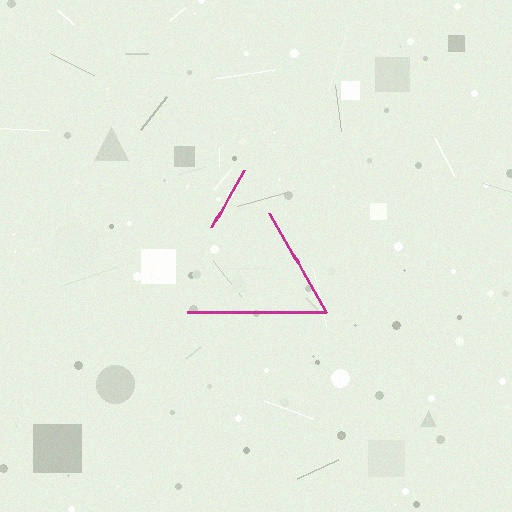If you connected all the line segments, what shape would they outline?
They would outline a triangle.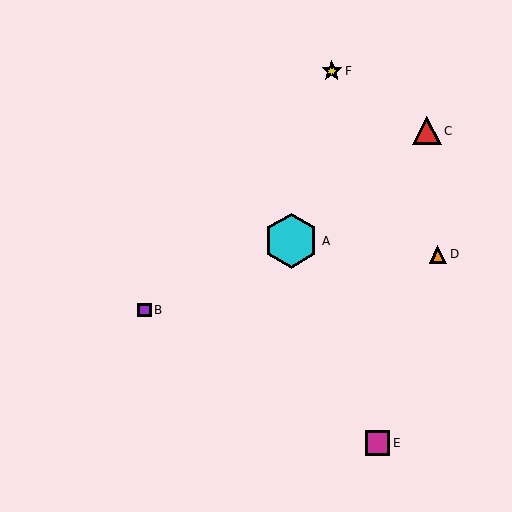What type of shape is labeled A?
Shape A is a cyan hexagon.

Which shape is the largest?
The cyan hexagon (labeled A) is the largest.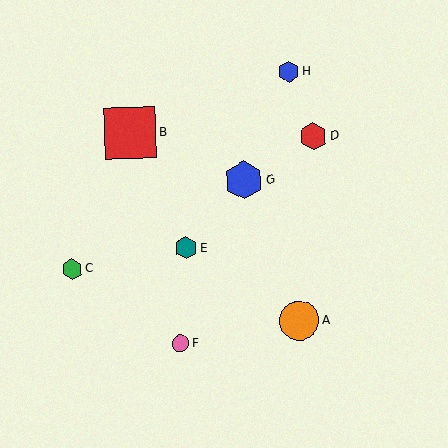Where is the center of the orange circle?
The center of the orange circle is at (299, 320).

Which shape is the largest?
The red square (labeled B) is the largest.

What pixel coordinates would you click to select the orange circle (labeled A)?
Click at (299, 320) to select the orange circle A.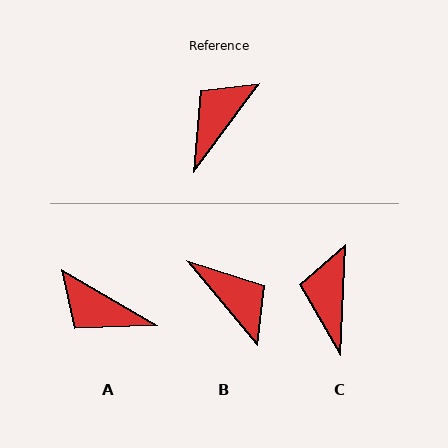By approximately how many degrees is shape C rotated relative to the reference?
Approximately 34 degrees counter-clockwise.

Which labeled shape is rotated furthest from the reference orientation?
B, about 104 degrees away.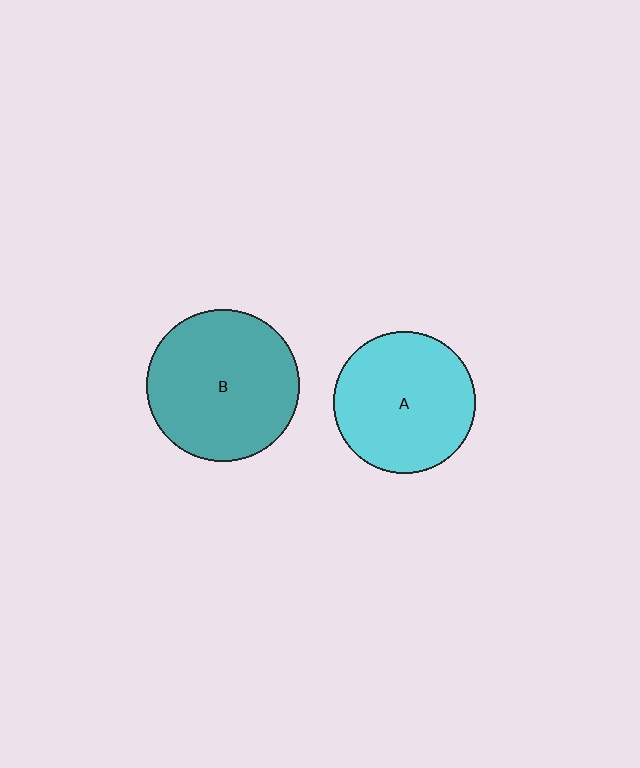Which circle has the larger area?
Circle B (teal).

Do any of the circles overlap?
No, none of the circles overlap.